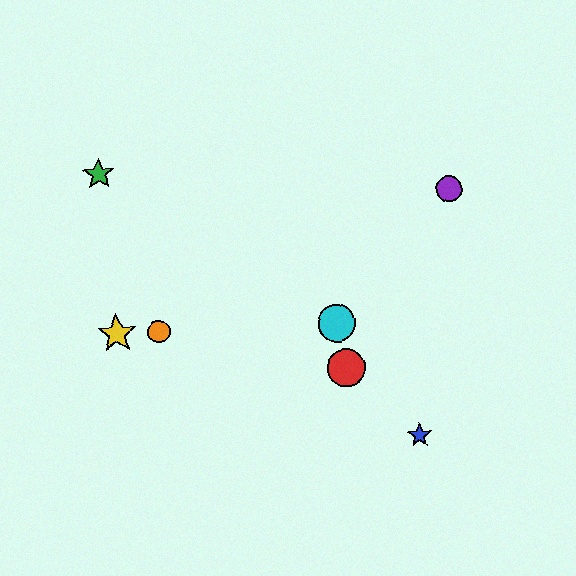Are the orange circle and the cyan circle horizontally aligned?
Yes, both are at y≈332.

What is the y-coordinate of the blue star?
The blue star is at y≈435.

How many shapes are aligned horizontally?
3 shapes (the yellow star, the orange circle, the cyan circle) are aligned horizontally.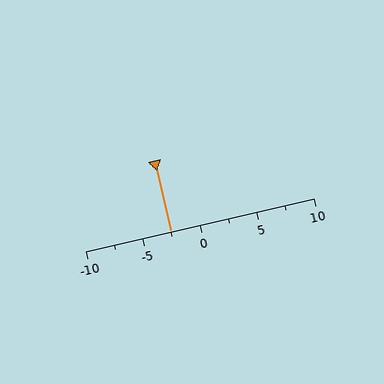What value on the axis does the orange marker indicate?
The marker indicates approximately -2.5.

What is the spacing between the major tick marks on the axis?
The major ticks are spaced 5 apart.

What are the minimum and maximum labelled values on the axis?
The axis runs from -10 to 10.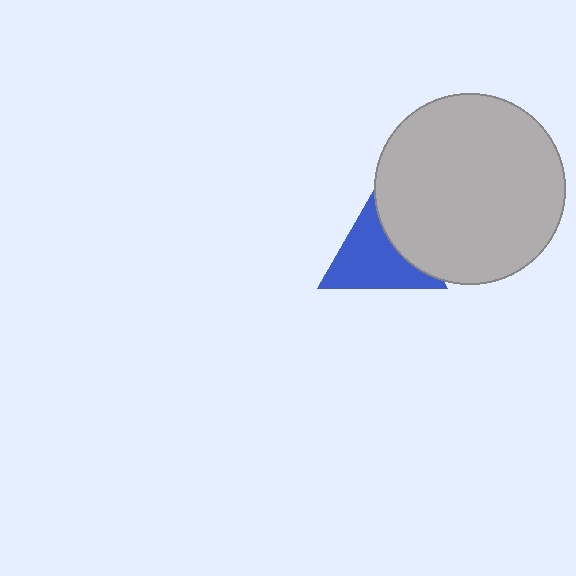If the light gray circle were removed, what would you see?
You would see the complete blue triangle.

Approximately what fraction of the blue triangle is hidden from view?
Roughly 32% of the blue triangle is hidden behind the light gray circle.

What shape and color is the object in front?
The object in front is a light gray circle.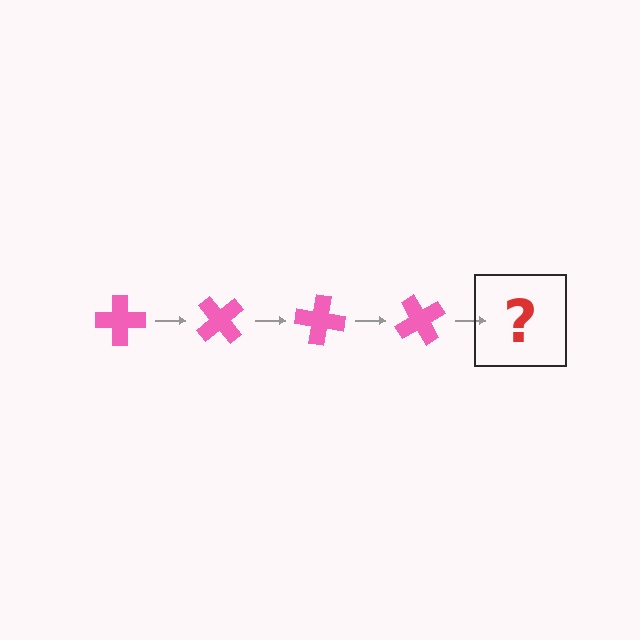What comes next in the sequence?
The next element should be a pink cross rotated 200 degrees.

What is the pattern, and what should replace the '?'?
The pattern is that the cross rotates 50 degrees each step. The '?' should be a pink cross rotated 200 degrees.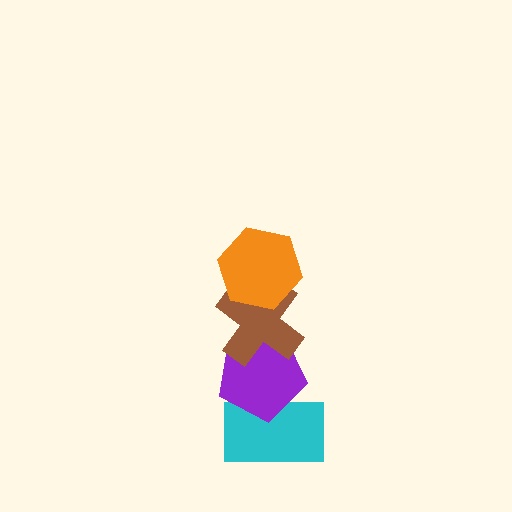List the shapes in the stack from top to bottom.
From top to bottom: the orange hexagon, the brown cross, the purple pentagon, the cyan rectangle.